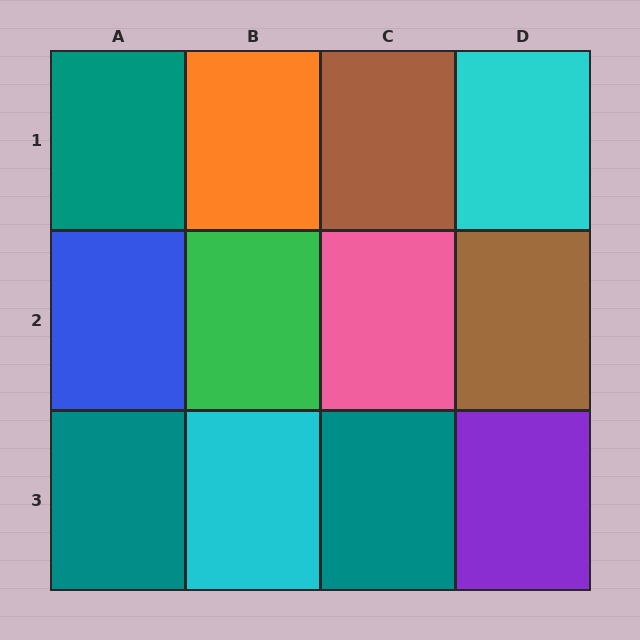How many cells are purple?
1 cell is purple.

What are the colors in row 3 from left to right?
Teal, cyan, teal, purple.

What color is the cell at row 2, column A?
Blue.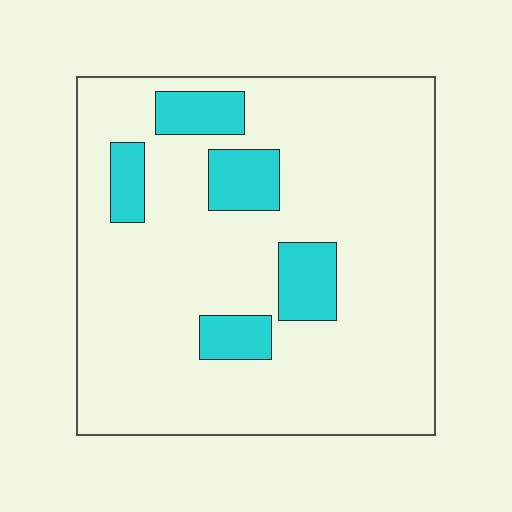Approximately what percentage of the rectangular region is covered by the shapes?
Approximately 15%.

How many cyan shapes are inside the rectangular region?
5.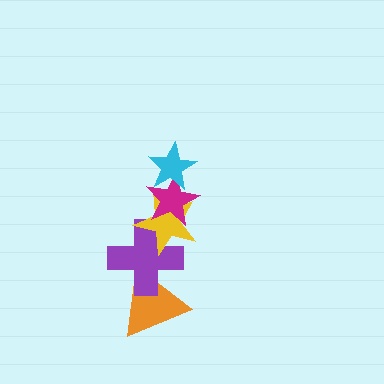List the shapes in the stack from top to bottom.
From top to bottom: the cyan star, the magenta star, the yellow star, the purple cross, the orange triangle.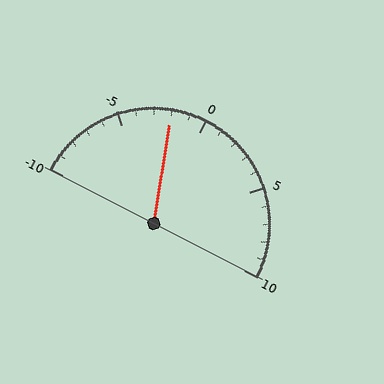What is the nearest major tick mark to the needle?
The nearest major tick mark is 0.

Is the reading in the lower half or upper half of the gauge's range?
The reading is in the lower half of the range (-10 to 10).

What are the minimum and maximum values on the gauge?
The gauge ranges from -10 to 10.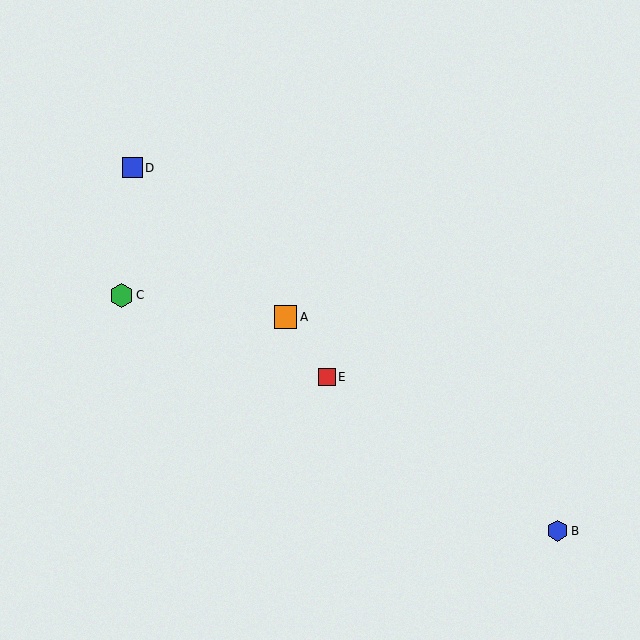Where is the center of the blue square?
The center of the blue square is at (133, 168).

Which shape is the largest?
The green hexagon (labeled C) is the largest.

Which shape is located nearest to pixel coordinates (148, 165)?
The blue square (labeled D) at (133, 168) is nearest to that location.